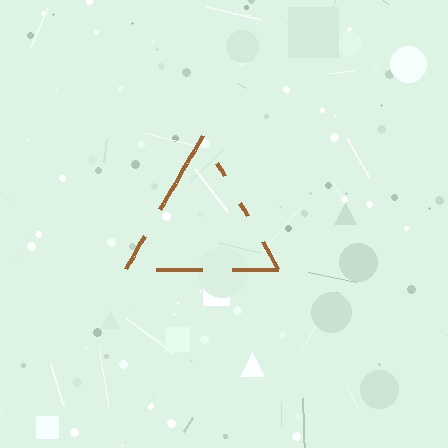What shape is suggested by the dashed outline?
The dashed outline suggests a triangle.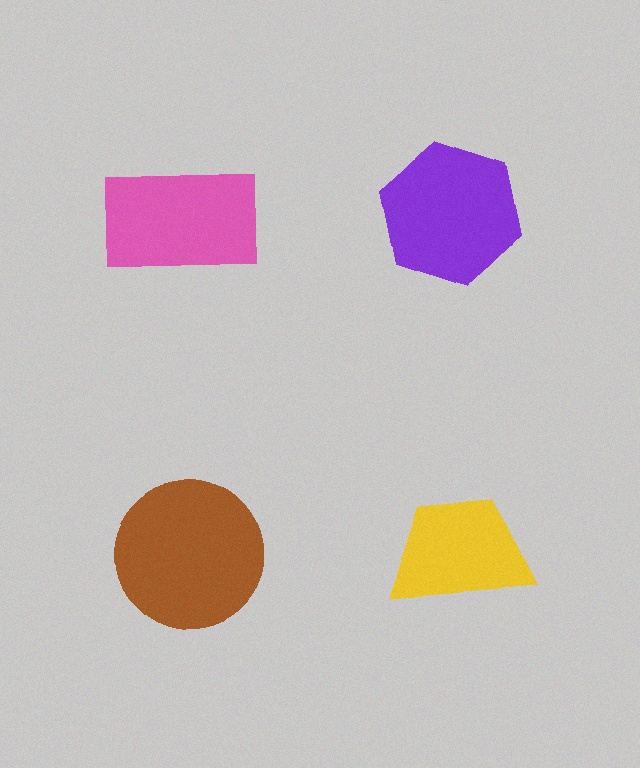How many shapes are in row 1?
2 shapes.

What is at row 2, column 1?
A brown circle.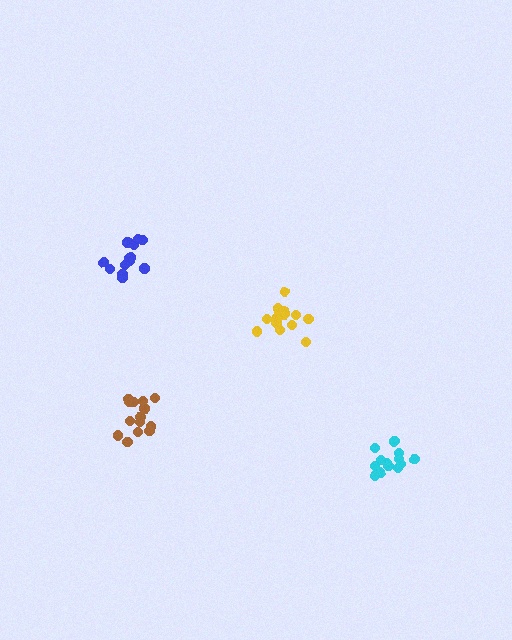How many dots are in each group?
Group 1: 14 dots, Group 2: 14 dots, Group 3: 14 dots, Group 4: 15 dots (57 total).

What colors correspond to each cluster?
The clusters are colored: blue, yellow, cyan, brown.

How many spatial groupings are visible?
There are 4 spatial groupings.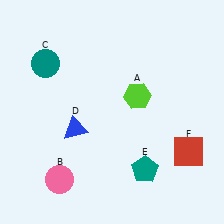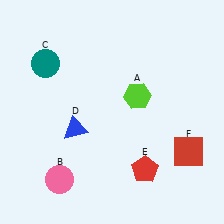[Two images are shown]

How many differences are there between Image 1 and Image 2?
There is 1 difference between the two images.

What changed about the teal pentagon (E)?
In Image 1, E is teal. In Image 2, it changed to red.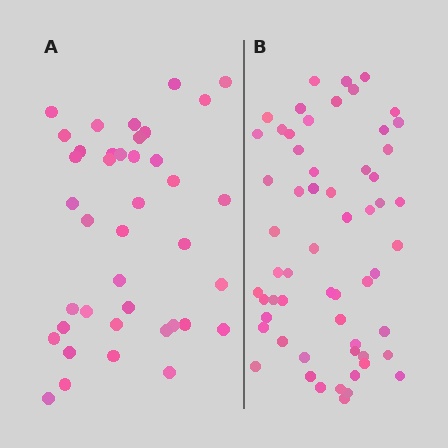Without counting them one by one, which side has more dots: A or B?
Region B (the right region) has more dots.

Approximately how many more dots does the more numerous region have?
Region B has approximately 20 more dots than region A.